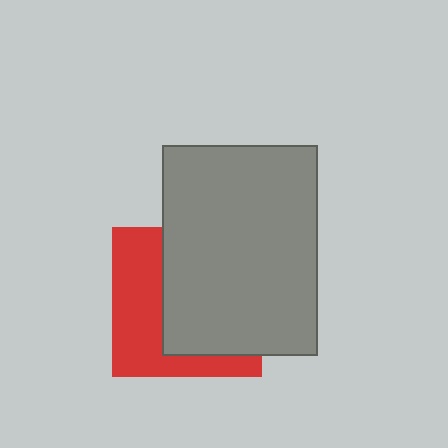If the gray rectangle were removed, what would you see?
You would see the complete red square.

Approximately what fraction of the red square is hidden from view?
Roughly 57% of the red square is hidden behind the gray rectangle.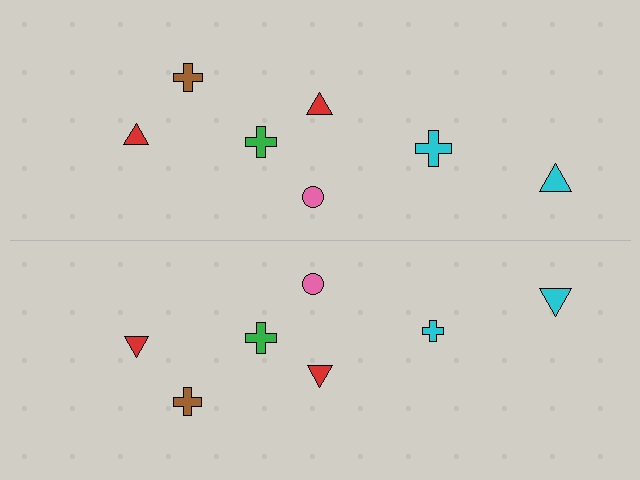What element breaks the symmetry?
The cyan cross on the bottom side has a different size than its mirror counterpart.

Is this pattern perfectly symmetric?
No, the pattern is not perfectly symmetric. The cyan cross on the bottom side has a different size than its mirror counterpart.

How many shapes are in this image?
There are 14 shapes in this image.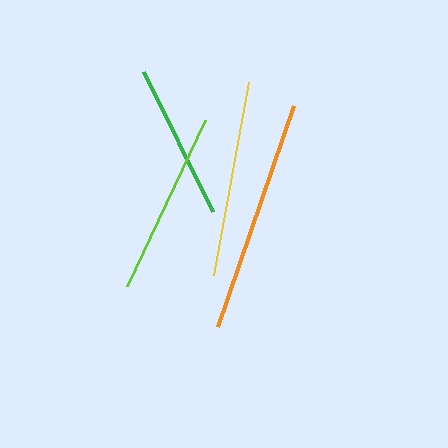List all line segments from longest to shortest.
From longest to shortest: orange, yellow, lime, green.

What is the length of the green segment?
The green segment is approximately 157 pixels long.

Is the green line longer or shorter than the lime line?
The lime line is longer than the green line.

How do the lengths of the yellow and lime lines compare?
The yellow and lime lines are approximately the same length.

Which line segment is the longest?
The orange line is the longest at approximately 234 pixels.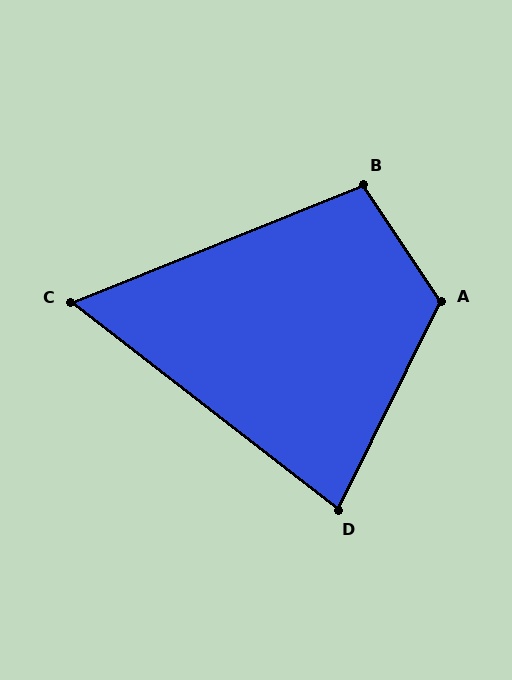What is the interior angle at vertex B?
Approximately 102 degrees (obtuse).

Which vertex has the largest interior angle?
A, at approximately 120 degrees.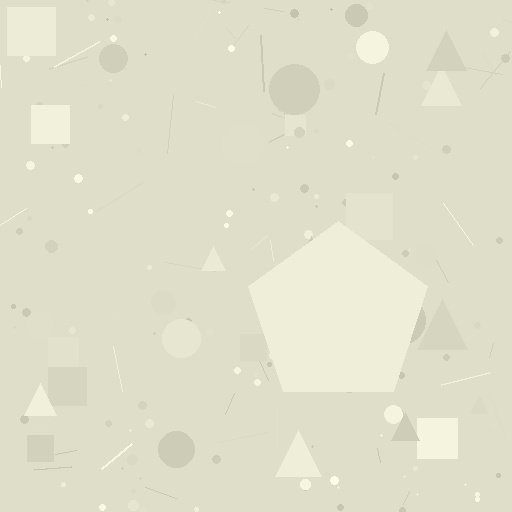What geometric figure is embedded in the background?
A pentagon is embedded in the background.